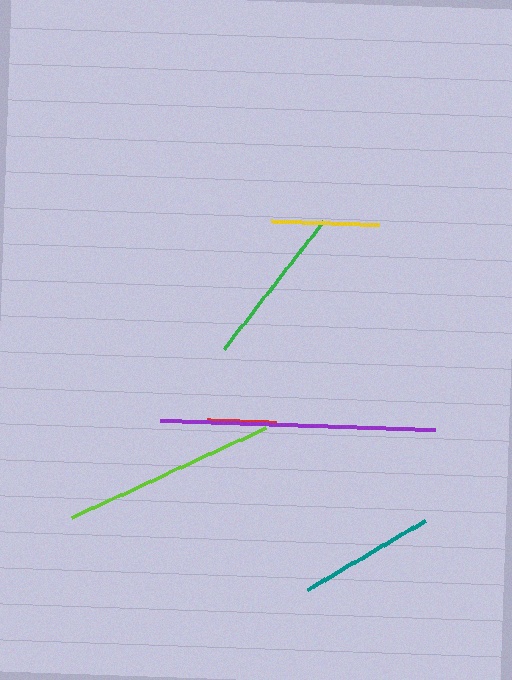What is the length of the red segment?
The red segment is approximately 69 pixels long.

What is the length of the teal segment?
The teal segment is approximately 136 pixels long.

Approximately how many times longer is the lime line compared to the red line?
The lime line is approximately 3.1 times the length of the red line.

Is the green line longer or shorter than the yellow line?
The green line is longer than the yellow line.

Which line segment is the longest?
The purple line is the longest at approximately 275 pixels.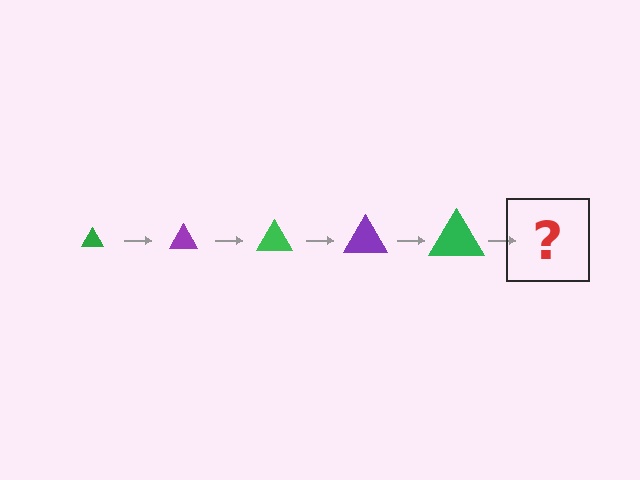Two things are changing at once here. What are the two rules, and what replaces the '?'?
The two rules are that the triangle grows larger each step and the color cycles through green and purple. The '?' should be a purple triangle, larger than the previous one.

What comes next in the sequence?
The next element should be a purple triangle, larger than the previous one.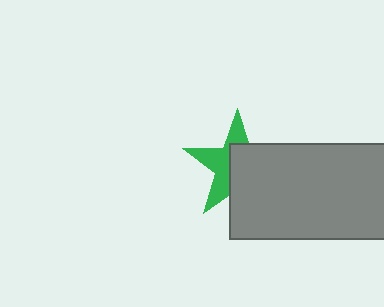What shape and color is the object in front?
The object in front is a gray rectangle.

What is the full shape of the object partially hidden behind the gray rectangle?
The partially hidden object is a green star.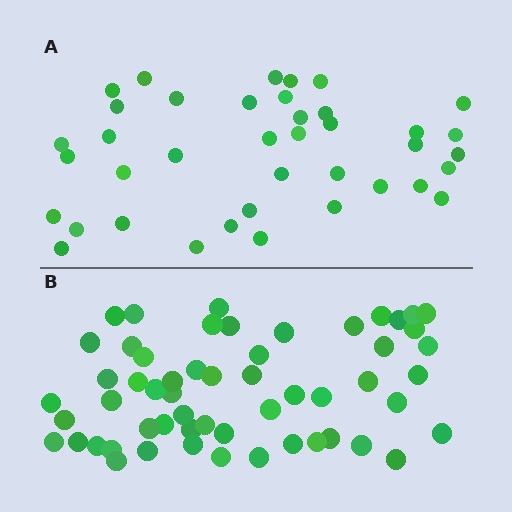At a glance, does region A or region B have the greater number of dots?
Region B (the bottom region) has more dots.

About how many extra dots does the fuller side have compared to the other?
Region B has approximately 15 more dots than region A.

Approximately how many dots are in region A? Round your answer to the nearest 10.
About 40 dots. (The exact count is 39, which rounds to 40.)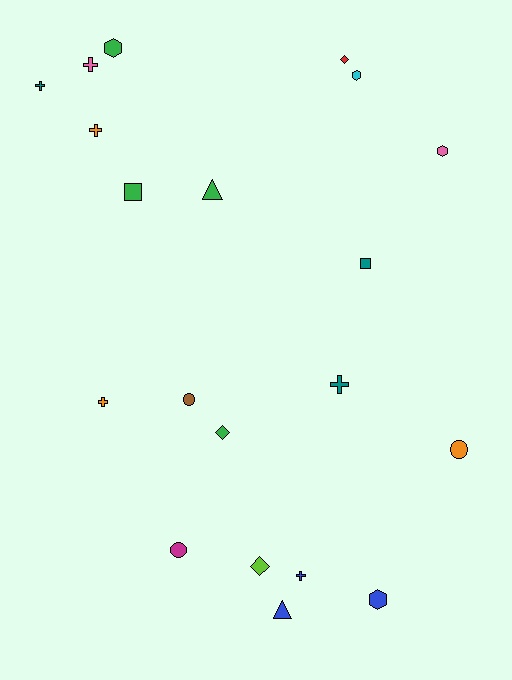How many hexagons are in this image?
There are 4 hexagons.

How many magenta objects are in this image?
There is 1 magenta object.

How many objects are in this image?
There are 20 objects.